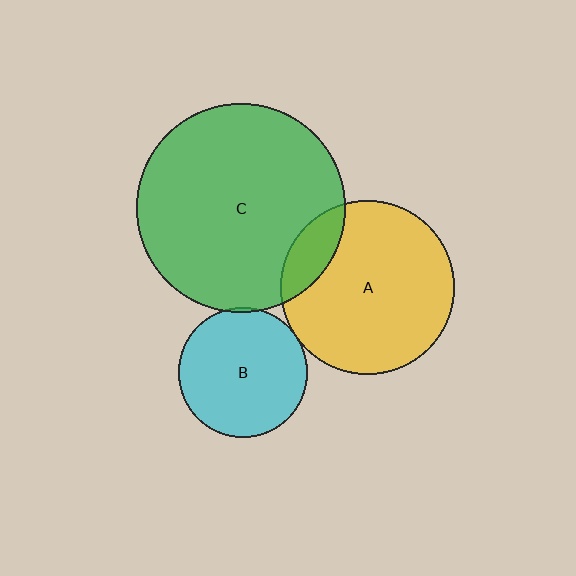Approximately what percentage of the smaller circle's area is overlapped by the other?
Approximately 5%.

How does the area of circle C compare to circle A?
Approximately 1.4 times.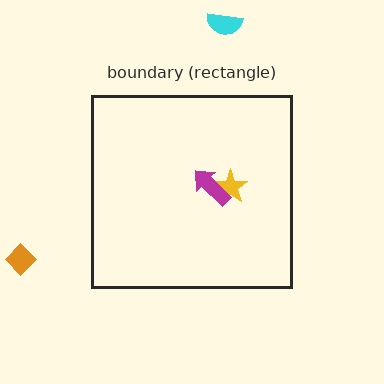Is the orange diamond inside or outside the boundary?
Outside.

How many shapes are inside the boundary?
2 inside, 2 outside.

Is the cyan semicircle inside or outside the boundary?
Outside.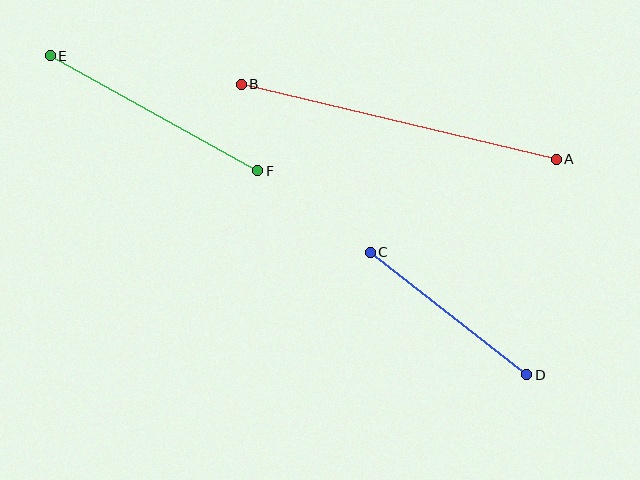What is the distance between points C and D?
The distance is approximately 199 pixels.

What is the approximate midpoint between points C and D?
The midpoint is at approximately (449, 313) pixels.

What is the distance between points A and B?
The distance is approximately 324 pixels.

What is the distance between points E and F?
The distance is approximately 237 pixels.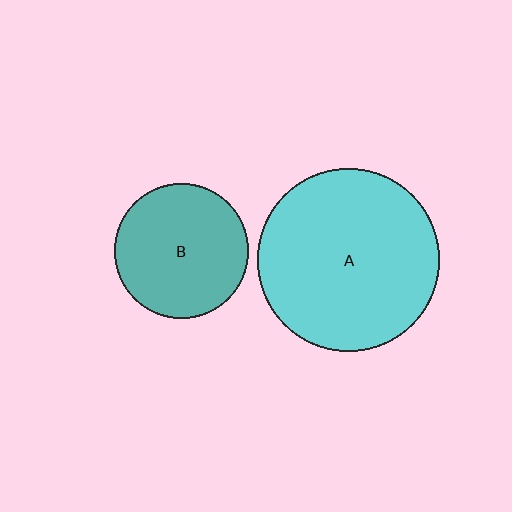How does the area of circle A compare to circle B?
Approximately 1.9 times.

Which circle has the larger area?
Circle A (cyan).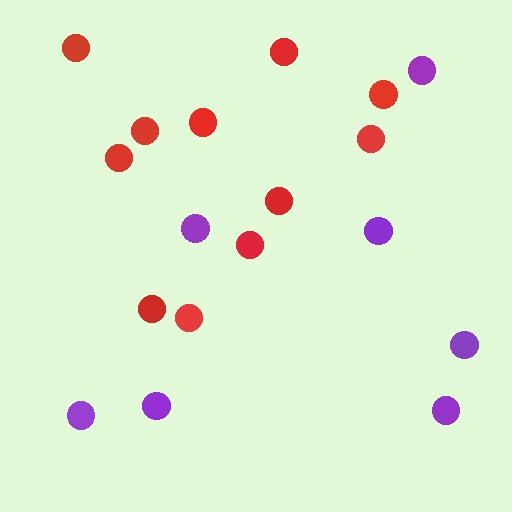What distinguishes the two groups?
There are 2 groups: one group of purple circles (7) and one group of red circles (11).